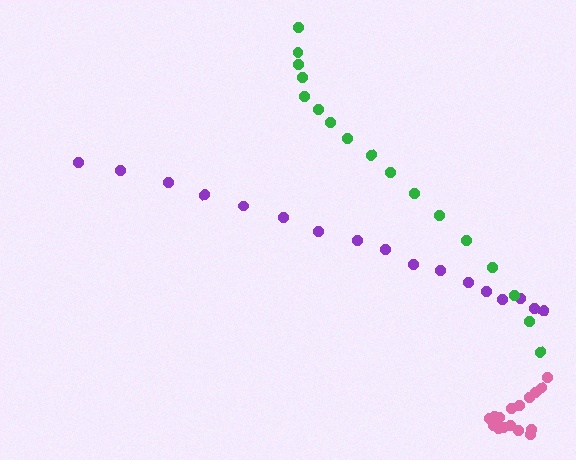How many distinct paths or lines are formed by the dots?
There are 3 distinct paths.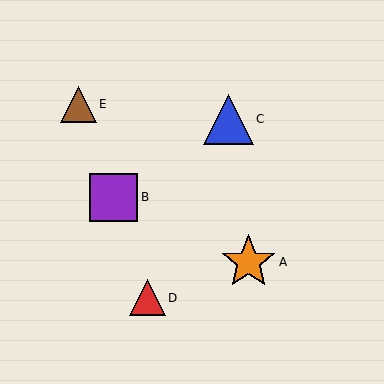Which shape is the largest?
The orange star (labeled A) is the largest.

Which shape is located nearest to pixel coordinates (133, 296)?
The red triangle (labeled D) at (147, 298) is nearest to that location.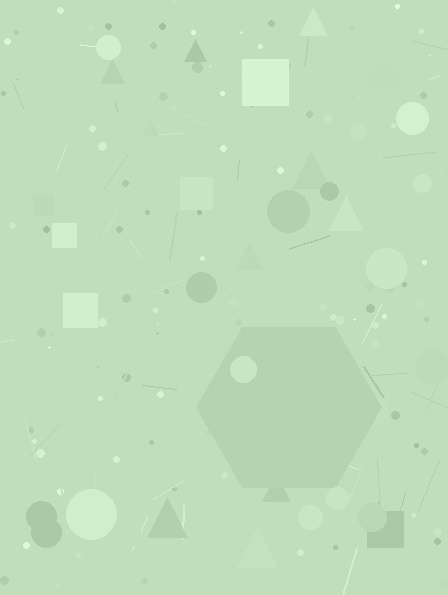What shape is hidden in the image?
A hexagon is hidden in the image.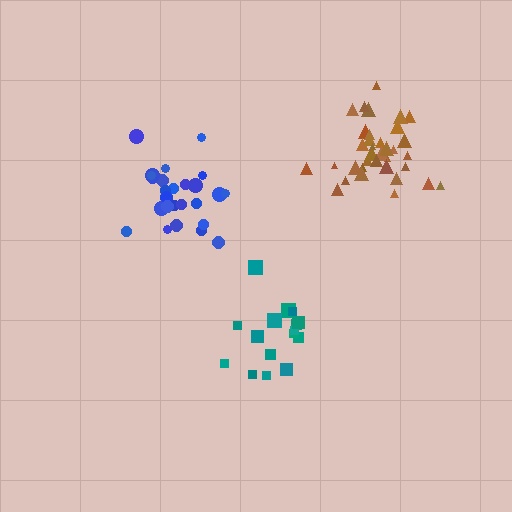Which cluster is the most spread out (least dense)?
Teal.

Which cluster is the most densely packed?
Brown.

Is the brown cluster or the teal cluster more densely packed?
Brown.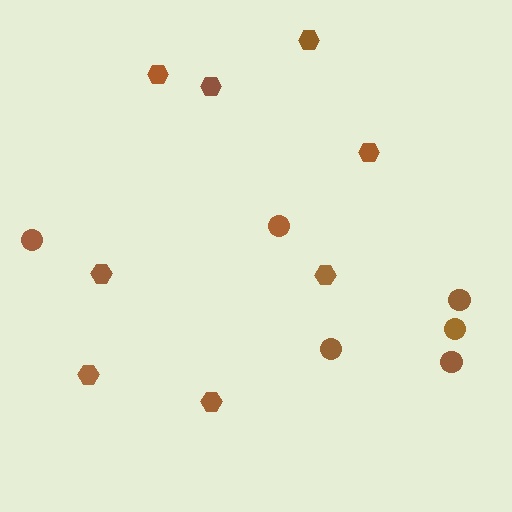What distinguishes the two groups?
There are 2 groups: one group of hexagons (8) and one group of circles (6).